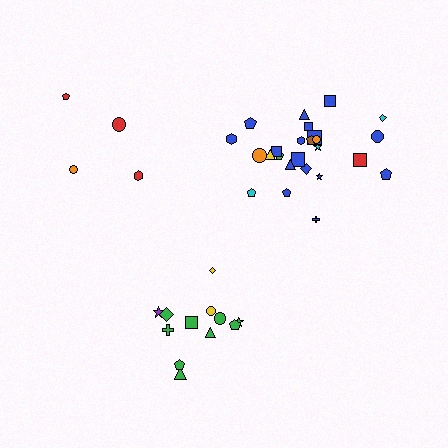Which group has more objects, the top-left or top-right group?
The top-right group.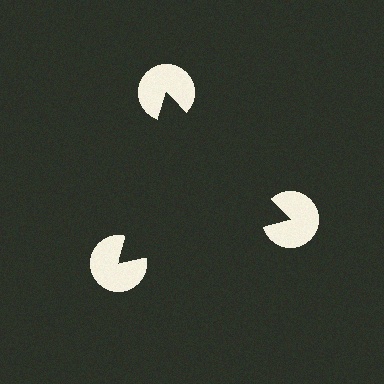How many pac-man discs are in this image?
There are 3 — one at each vertex of the illusory triangle.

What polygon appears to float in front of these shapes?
An illusory triangle — its edges are inferred from the aligned wedge cuts in the pac-man discs, not physically drawn.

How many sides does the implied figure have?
3 sides.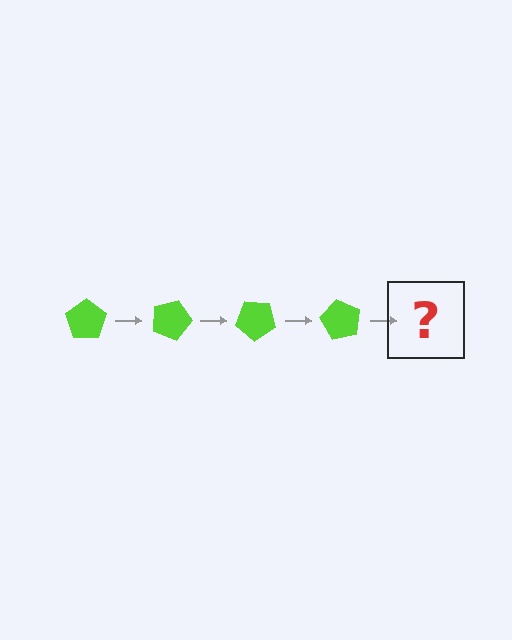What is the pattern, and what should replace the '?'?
The pattern is that the pentagon rotates 20 degrees each step. The '?' should be a lime pentagon rotated 80 degrees.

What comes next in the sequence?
The next element should be a lime pentagon rotated 80 degrees.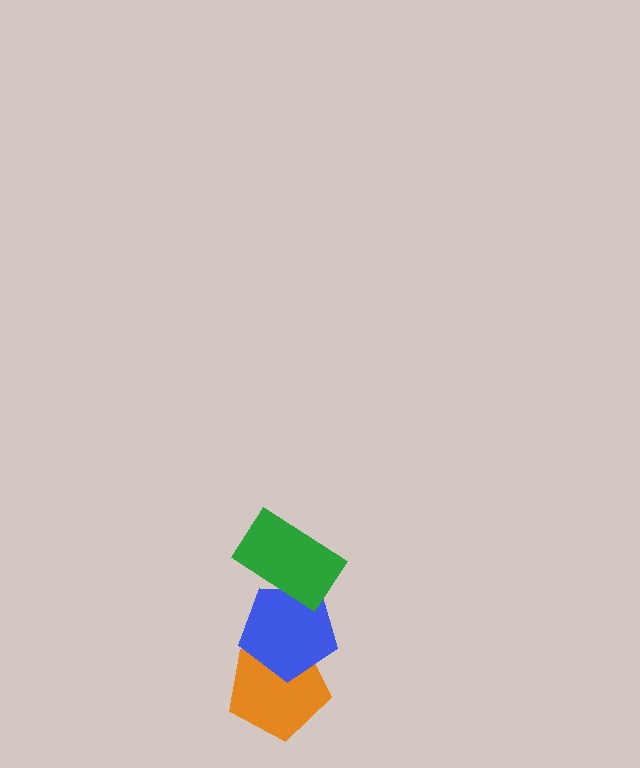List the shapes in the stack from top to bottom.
From top to bottom: the green rectangle, the blue pentagon, the orange pentagon.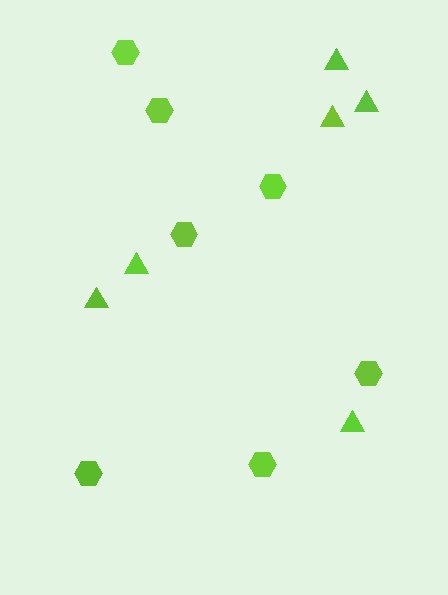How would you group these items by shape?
There are 2 groups: one group of triangles (6) and one group of hexagons (7).